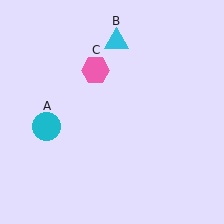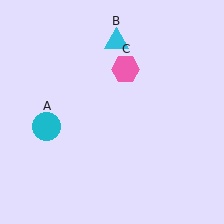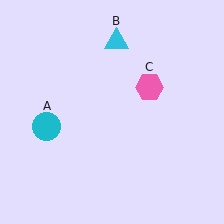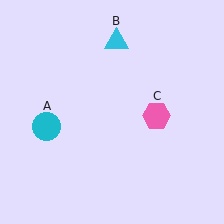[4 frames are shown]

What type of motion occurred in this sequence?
The pink hexagon (object C) rotated clockwise around the center of the scene.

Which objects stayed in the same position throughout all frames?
Cyan circle (object A) and cyan triangle (object B) remained stationary.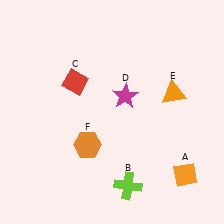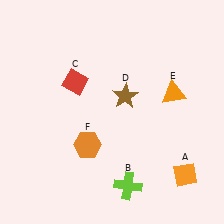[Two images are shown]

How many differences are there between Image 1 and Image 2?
There is 1 difference between the two images.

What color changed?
The star (D) changed from magenta in Image 1 to brown in Image 2.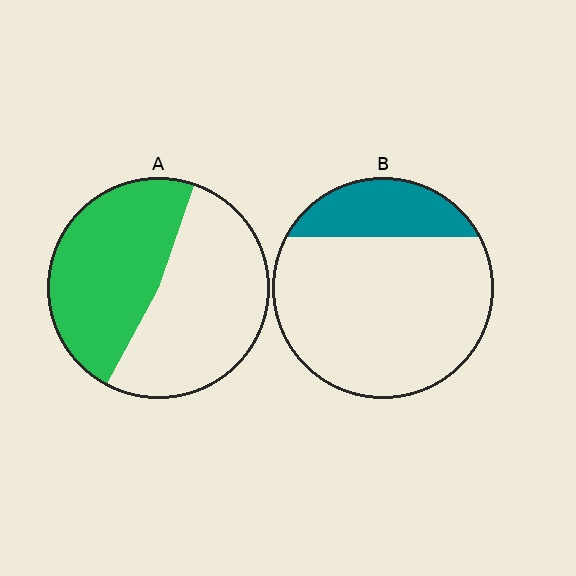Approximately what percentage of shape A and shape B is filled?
A is approximately 50% and B is approximately 20%.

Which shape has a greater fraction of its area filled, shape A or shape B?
Shape A.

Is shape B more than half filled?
No.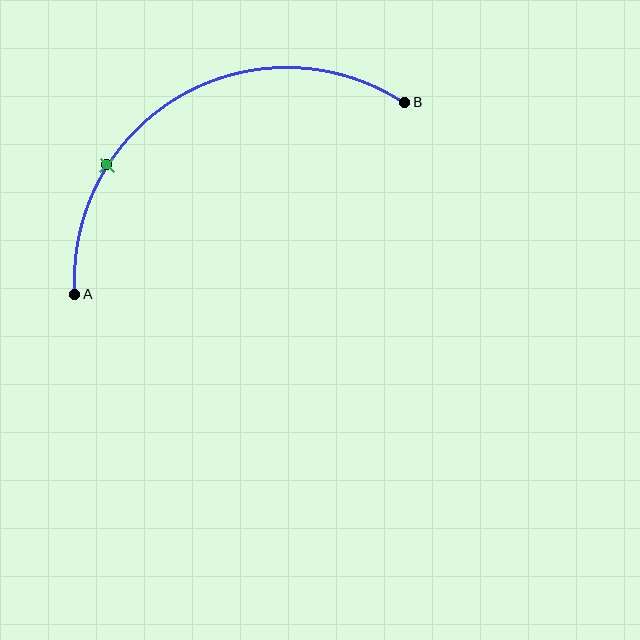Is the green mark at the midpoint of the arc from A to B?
No. The green mark lies on the arc but is closer to endpoint A. The arc midpoint would be at the point on the curve equidistant along the arc from both A and B.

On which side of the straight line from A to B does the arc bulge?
The arc bulges above the straight line connecting A and B.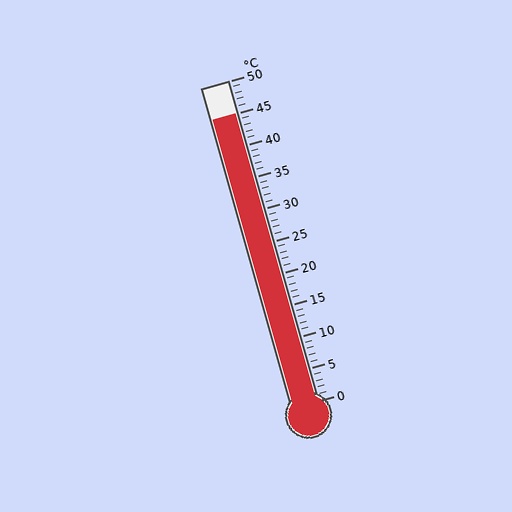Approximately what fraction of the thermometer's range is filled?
The thermometer is filled to approximately 90% of its range.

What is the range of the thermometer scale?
The thermometer scale ranges from 0°C to 50°C.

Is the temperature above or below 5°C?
The temperature is above 5°C.